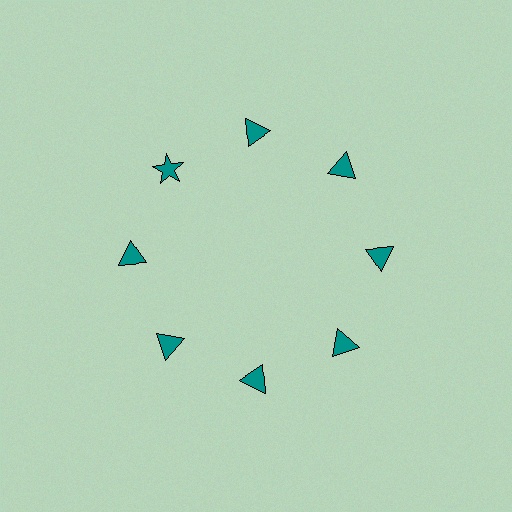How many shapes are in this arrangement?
There are 8 shapes arranged in a ring pattern.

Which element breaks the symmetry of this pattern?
The teal star at roughly the 10 o'clock position breaks the symmetry. All other shapes are teal triangles.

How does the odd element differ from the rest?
It has a different shape: star instead of triangle.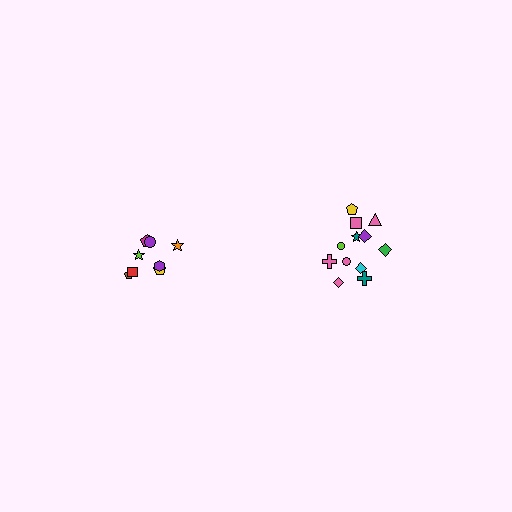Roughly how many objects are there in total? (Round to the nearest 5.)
Roughly 20 objects in total.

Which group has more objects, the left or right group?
The right group.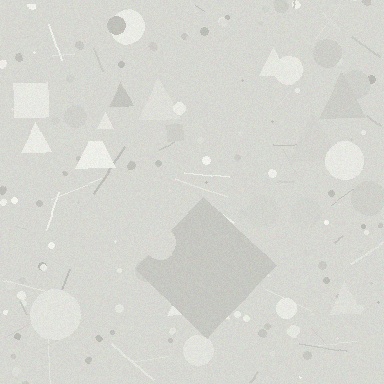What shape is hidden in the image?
A diamond is hidden in the image.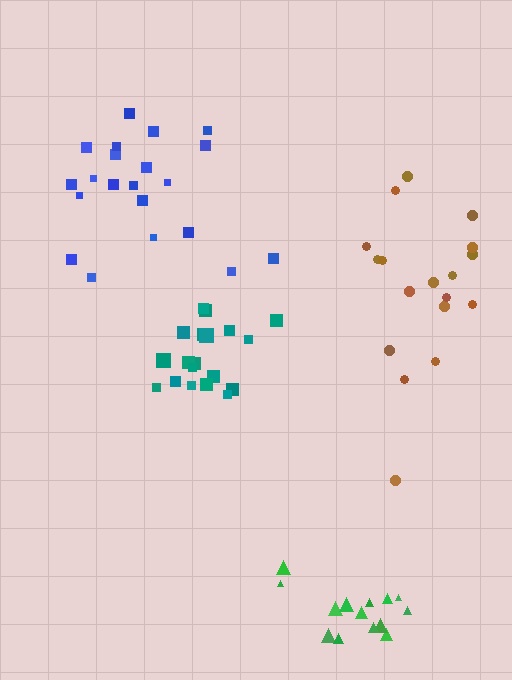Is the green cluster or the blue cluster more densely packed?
Green.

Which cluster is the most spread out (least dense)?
Brown.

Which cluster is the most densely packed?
Teal.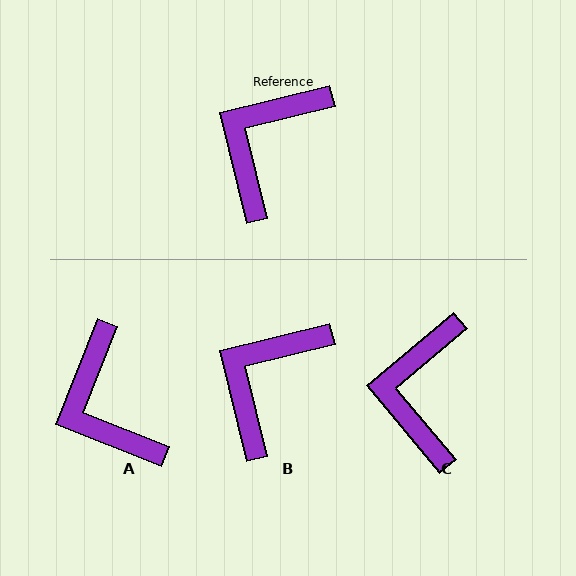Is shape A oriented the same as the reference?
No, it is off by about 55 degrees.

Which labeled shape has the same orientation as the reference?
B.